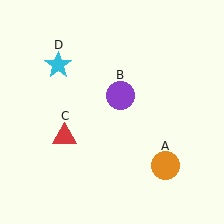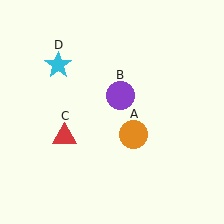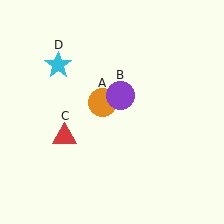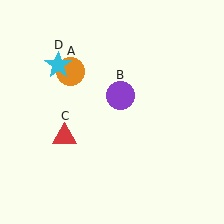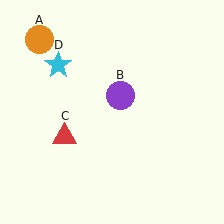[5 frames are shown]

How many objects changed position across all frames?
1 object changed position: orange circle (object A).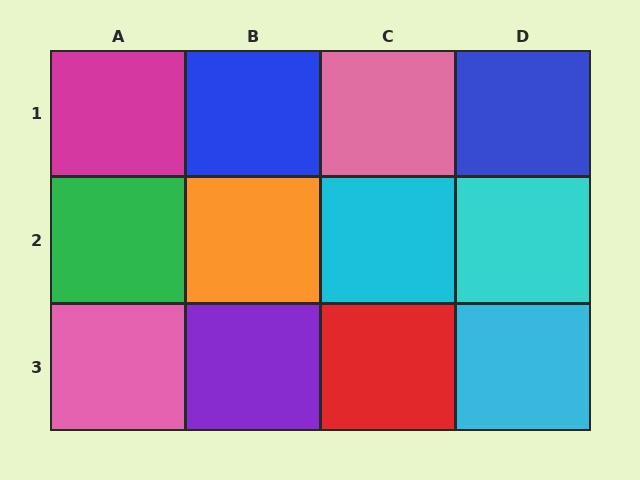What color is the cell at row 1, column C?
Pink.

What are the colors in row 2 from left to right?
Green, orange, cyan, cyan.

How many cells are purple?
1 cell is purple.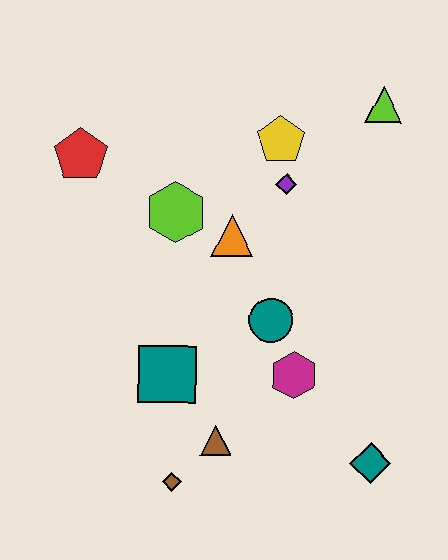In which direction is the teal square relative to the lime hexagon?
The teal square is below the lime hexagon.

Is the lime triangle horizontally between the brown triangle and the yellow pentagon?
No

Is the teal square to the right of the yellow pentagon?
No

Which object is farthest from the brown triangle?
The lime triangle is farthest from the brown triangle.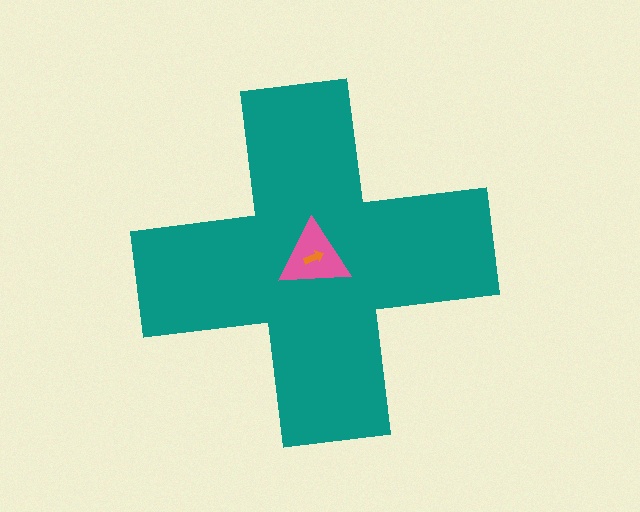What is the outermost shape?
The teal cross.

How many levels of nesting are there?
3.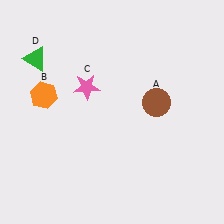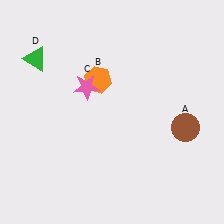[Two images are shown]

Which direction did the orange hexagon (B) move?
The orange hexagon (B) moved right.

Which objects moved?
The objects that moved are: the brown circle (A), the orange hexagon (B).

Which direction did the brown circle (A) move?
The brown circle (A) moved right.